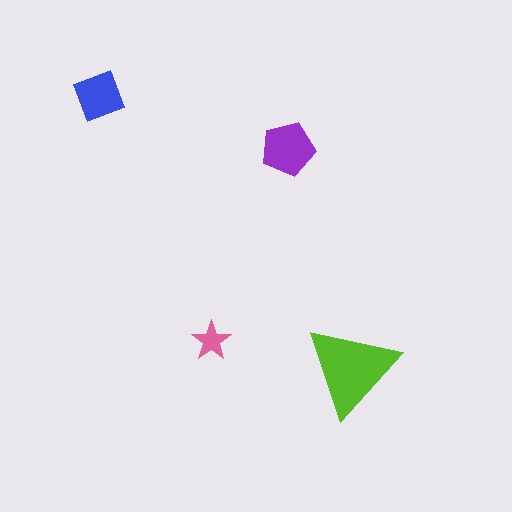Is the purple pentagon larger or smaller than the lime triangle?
Smaller.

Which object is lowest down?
The lime triangle is bottommost.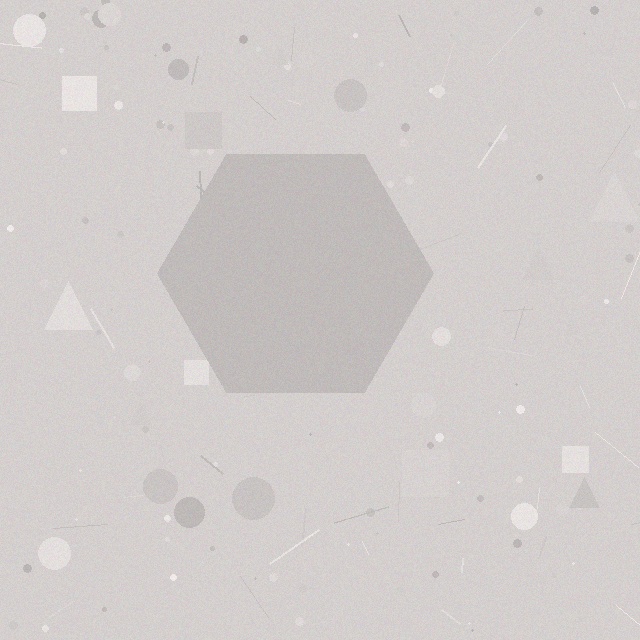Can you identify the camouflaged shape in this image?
The camouflaged shape is a hexagon.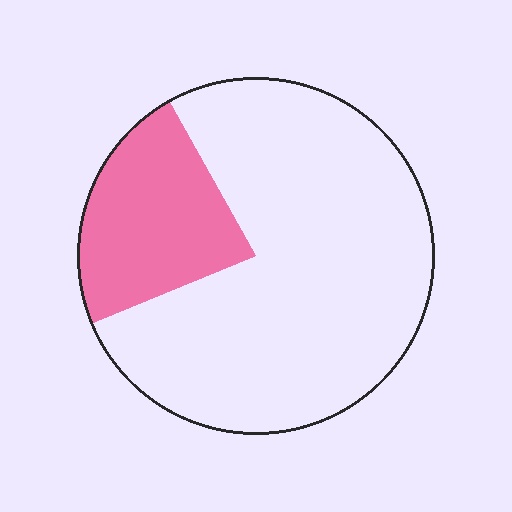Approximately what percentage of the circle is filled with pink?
Approximately 25%.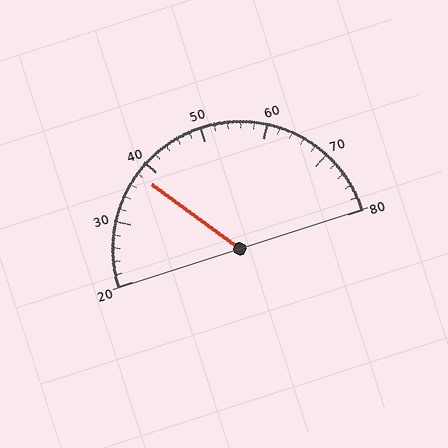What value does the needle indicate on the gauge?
The needle indicates approximately 38.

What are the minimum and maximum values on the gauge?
The gauge ranges from 20 to 80.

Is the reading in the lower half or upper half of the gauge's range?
The reading is in the lower half of the range (20 to 80).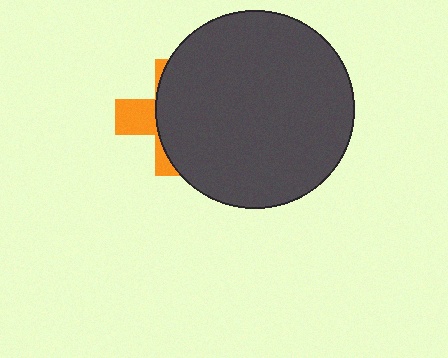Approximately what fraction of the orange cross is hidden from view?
Roughly 70% of the orange cross is hidden behind the dark gray circle.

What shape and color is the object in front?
The object in front is a dark gray circle.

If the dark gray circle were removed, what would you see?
You would see the complete orange cross.